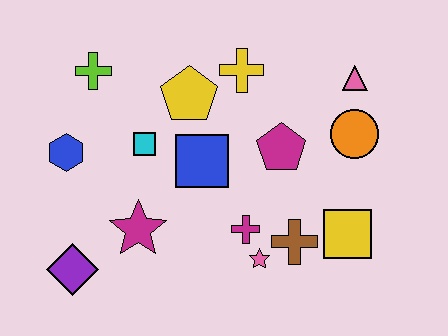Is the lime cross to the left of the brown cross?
Yes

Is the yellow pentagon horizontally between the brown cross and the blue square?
No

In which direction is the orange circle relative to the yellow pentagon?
The orange circle is to the right of the yellow pentagon.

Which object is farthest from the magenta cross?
The lime cross is farthest from the magenta cross.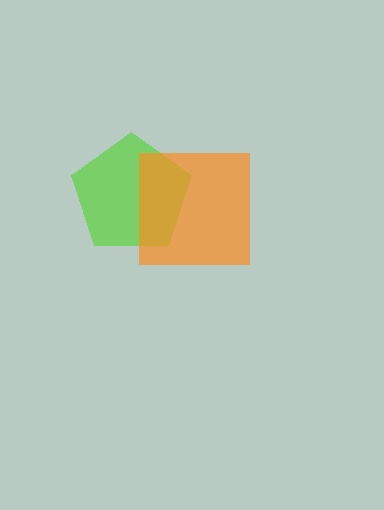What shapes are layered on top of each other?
The layered shapes are: a lime pentagon, an orange square.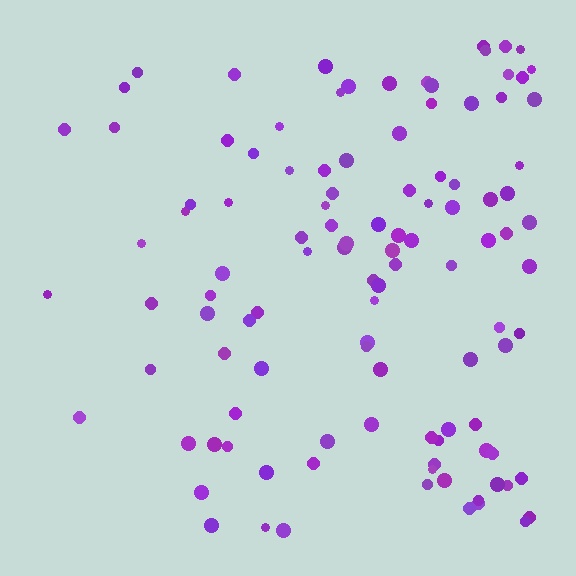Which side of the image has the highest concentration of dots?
The right.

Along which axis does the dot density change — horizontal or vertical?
Horizontal.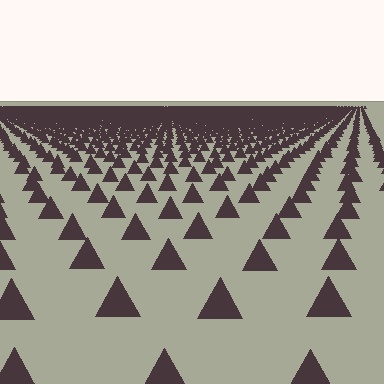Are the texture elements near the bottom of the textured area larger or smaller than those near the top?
Larger. Near the bottom, elements are closer to the viewer and appear at a bigger on-screen size.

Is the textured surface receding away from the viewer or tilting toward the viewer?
The surface is receding away from the viewer. Texture elements get smaller and denser toward the top.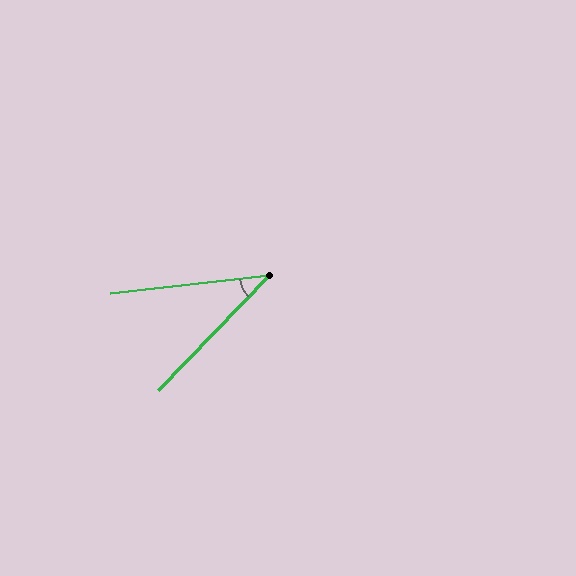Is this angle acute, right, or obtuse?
It is acute.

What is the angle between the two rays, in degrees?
Approximately 40 degrees.